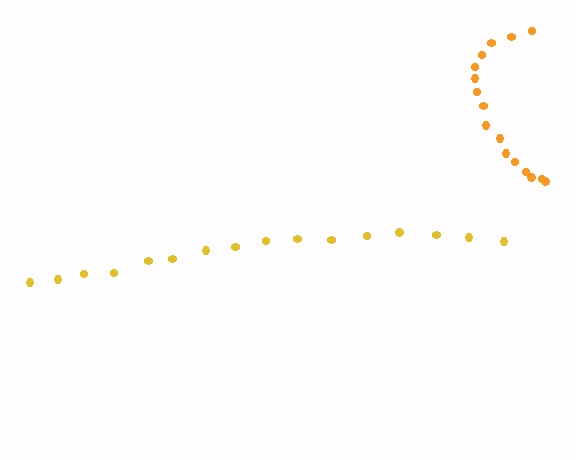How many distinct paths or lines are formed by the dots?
There are 2 distinct paths.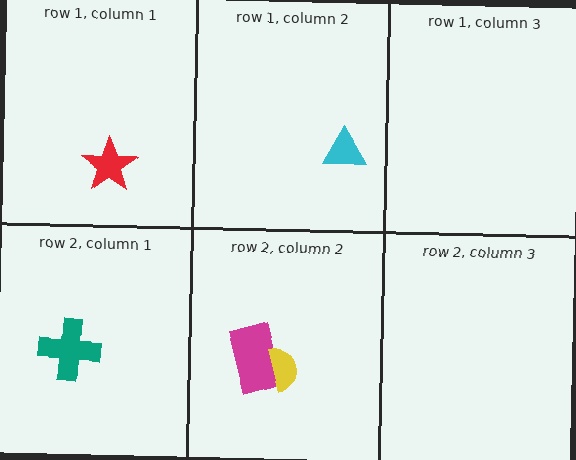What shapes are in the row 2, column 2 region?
The magenta rectangle, the yellow semicircle.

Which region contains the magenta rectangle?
The row 2, column 2 region.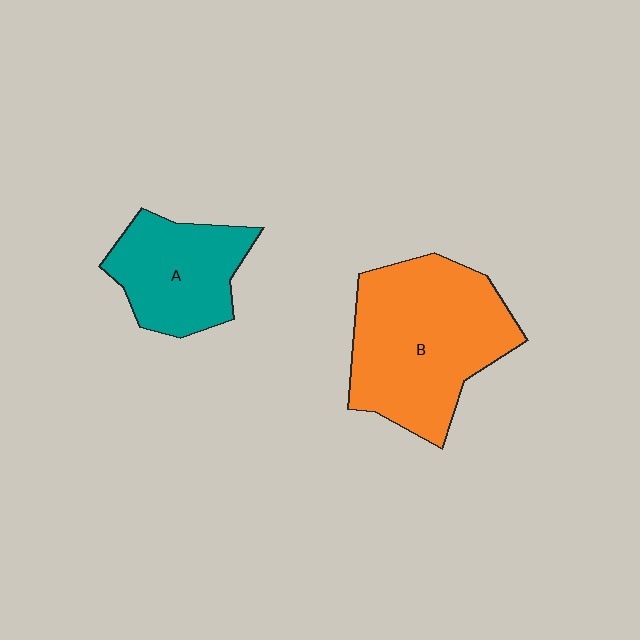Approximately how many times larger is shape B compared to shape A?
Approximately 1.7 times.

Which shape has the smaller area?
Shape A (teal).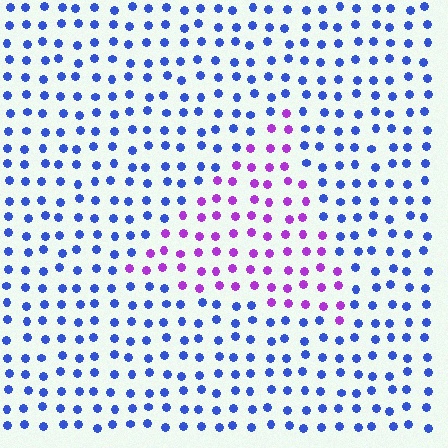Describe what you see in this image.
The image is filled with small blue elements in a uniform arrangement. A triangle-shaped region is visible where the elements are tinted to a slightly different hue, forming a subtle color boundary.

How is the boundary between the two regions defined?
The boundary is defined purely by a slight shift in hue (about 59 degrees). Spacing, size, and orientation are identical on both sides.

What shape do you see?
I see a triangle.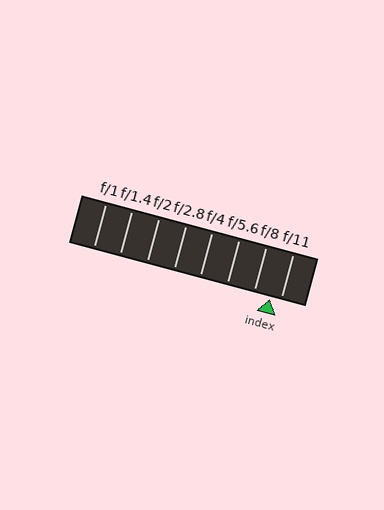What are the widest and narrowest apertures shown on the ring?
The widest aperture shown is f/1 and the narrowest is f/11.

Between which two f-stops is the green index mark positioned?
The index mark is between f/8 and f/11.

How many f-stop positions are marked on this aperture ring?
There are 8 f-stop positions marked.